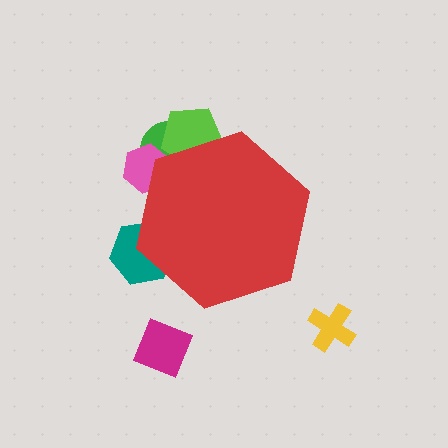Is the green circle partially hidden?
Yes, the green circle is partially hidden behind the red hexagon.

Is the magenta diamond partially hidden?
No, the magenta diamond is fully visible.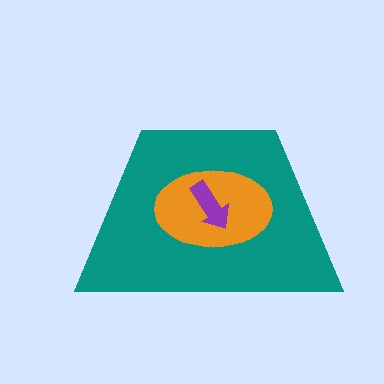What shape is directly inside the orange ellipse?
The purple arrow.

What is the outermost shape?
The teal trapezoid.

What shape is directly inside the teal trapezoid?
The orange ellipse.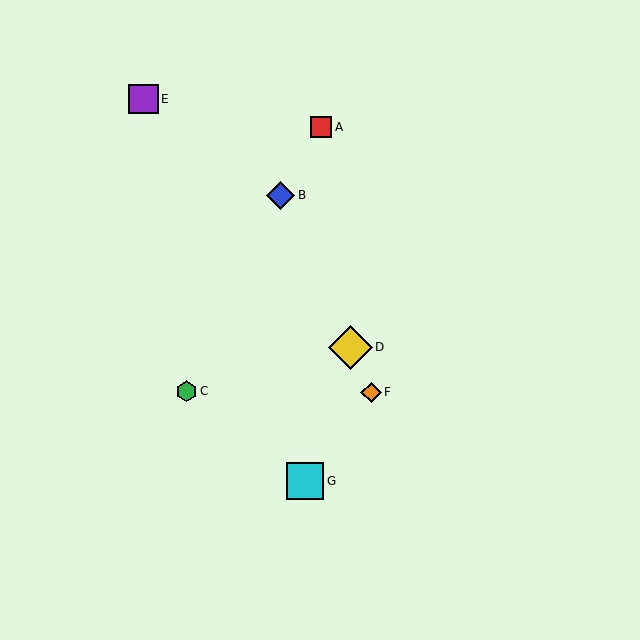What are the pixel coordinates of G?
Object G is at (305, 481).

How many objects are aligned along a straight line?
3 objects (B, D, F) are aligned along a straight line.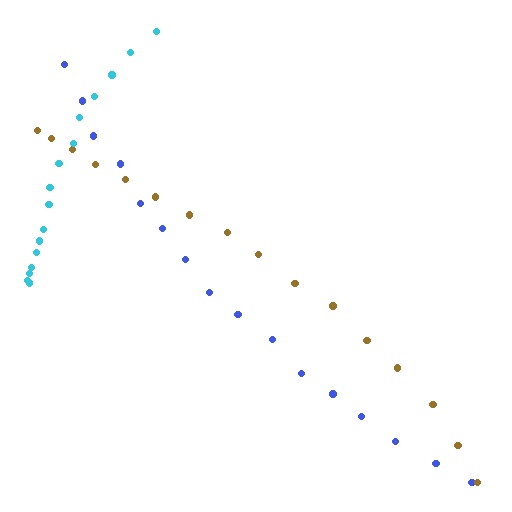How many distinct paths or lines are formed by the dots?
There are 3 distinct paths.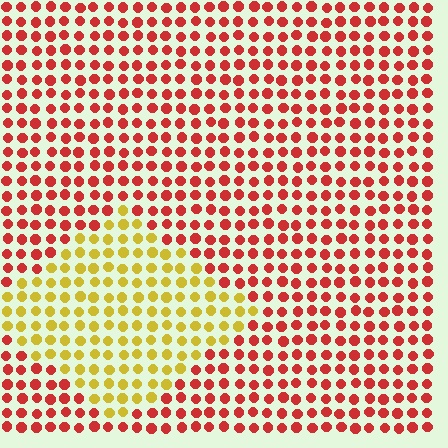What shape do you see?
I see a diamond.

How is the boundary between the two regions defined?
The boundary is defined purely by a slight shift in hue (about 54 degrees). Spacing, size, and orientation are identical on both sides.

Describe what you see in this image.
The image is filled with small red elements in a uniform arrangement. A diamond-shaped region is visible where the elements are tinted to a slightly different hue, forming a subtle color boundary.